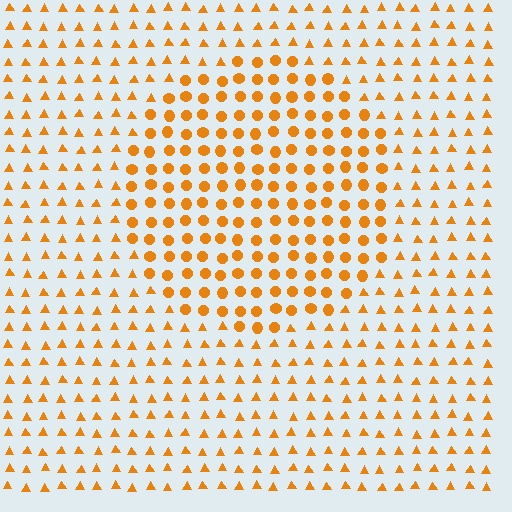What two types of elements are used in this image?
The image uses circles inside the circle region and triangles outside it.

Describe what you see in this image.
The image is filled with small orange elements arranged in a uniform grid. A circle-shaped region contains circles, while the surrounding area contains triangles. The boundary is defined purely by the change in element shape.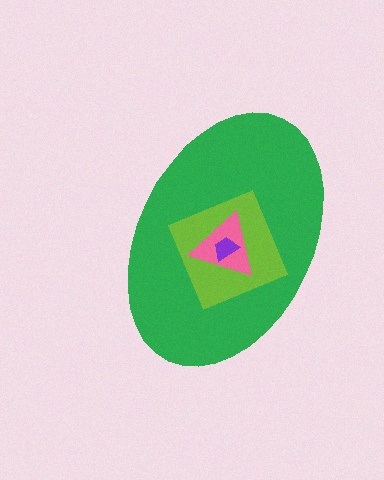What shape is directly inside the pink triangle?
The purple trapezoid.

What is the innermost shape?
The purple trapezoid.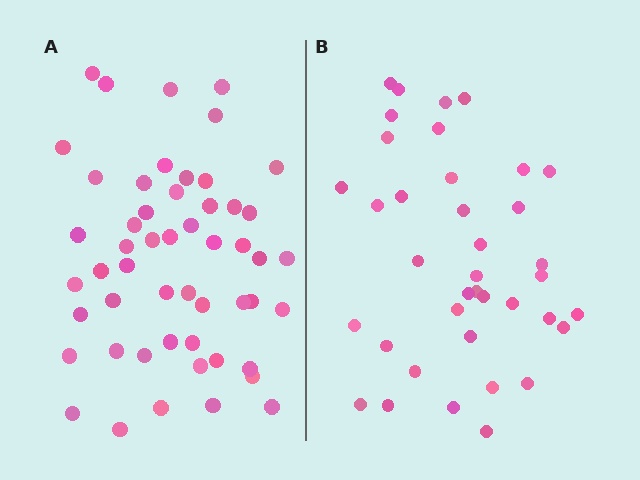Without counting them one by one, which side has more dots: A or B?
Region A (the left region) has more dots.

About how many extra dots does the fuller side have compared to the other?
Region A has approximately 15 more dots than region B.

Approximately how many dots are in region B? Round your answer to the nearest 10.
About 40 dots. (The exact count is 38, which rounds to 40.)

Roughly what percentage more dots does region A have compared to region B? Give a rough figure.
About 35% more.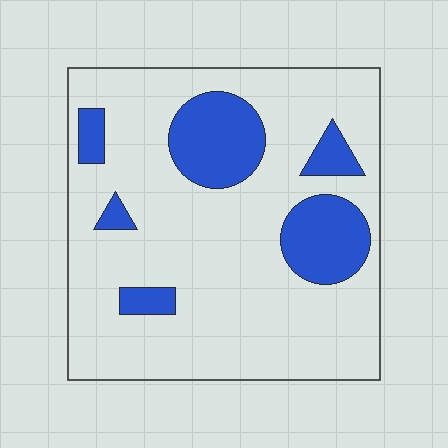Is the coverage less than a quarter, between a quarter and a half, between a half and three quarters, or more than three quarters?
Less than a quarter.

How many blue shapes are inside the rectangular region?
6.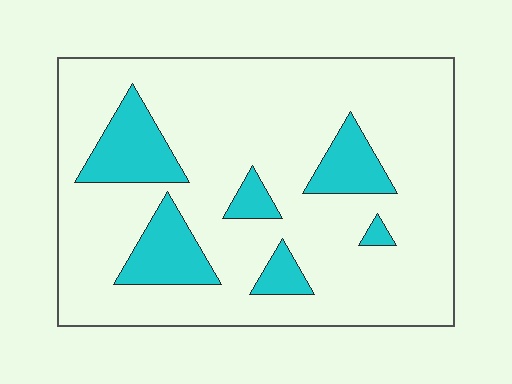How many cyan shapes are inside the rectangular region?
6.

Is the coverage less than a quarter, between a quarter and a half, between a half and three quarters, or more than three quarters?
Less than a quarter.